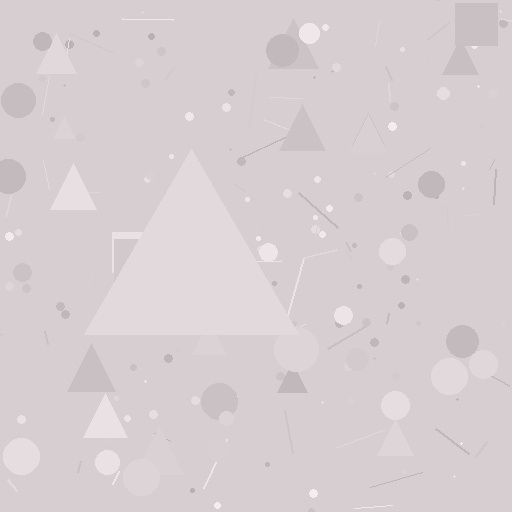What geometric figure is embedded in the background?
A triangle is embedded in the background.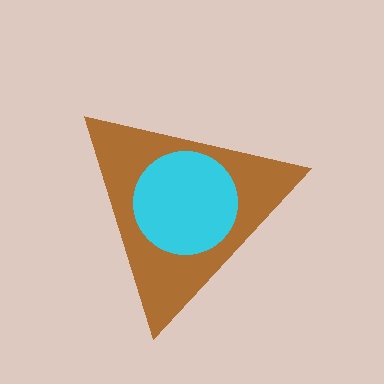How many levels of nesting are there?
2.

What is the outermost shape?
The brown triangle.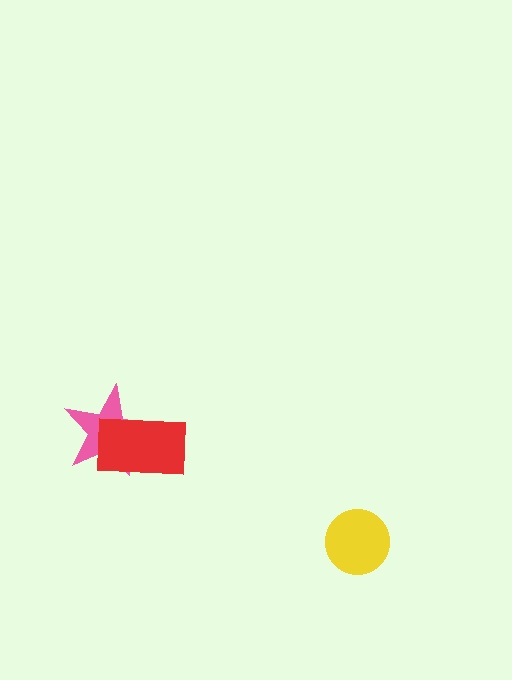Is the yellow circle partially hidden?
No, no other shape covers it.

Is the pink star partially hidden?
Yes, it is partially covered by another shape.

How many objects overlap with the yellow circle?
0 objects overlap with the yellow circle.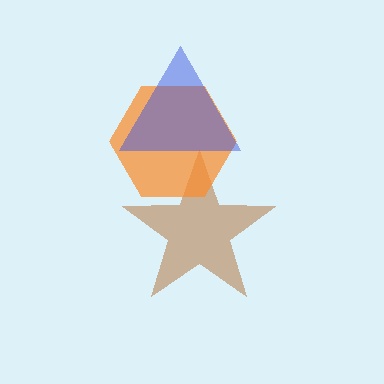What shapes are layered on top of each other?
The layered shapes are: a brown star, an orange hexagon, a blue triangle.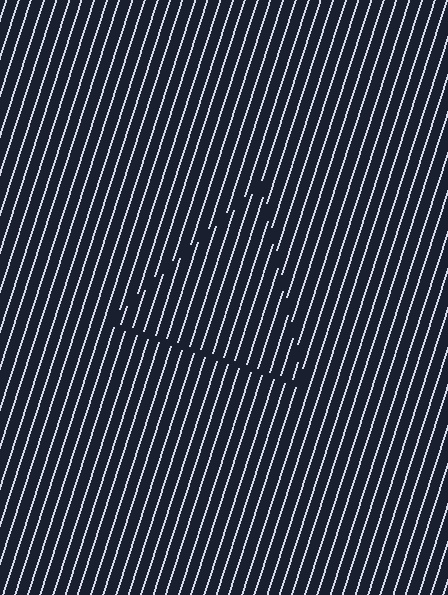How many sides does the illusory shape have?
3 sides — the line-ends trace a triangle.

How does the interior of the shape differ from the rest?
The interior of the shape contains the same grating, shifted by half a period — the contour is defined by the phase discontinuity where line-ends from the inner and outer gratings abut.